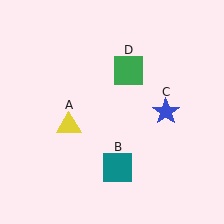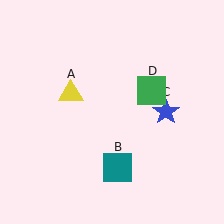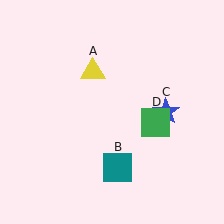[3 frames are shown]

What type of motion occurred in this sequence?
The yellow triangle (object A), green square (object D) rotated clockwise around the center of the scene.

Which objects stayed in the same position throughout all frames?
Teal square (object B) and blue star (object C) remained stationary.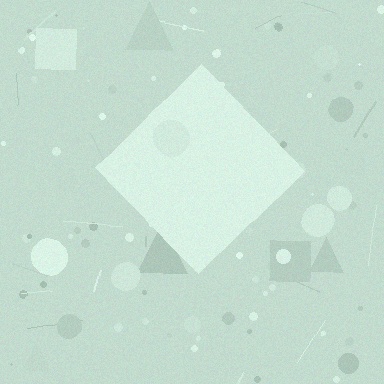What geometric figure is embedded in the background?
A diamond is embedded in the background.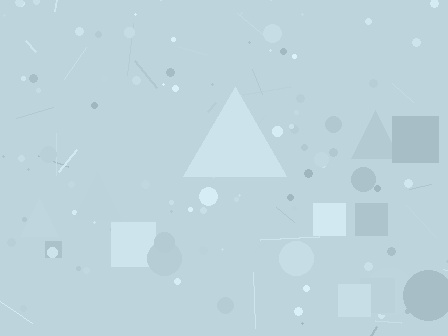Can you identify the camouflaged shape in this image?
The camouflaged shape is a triangle.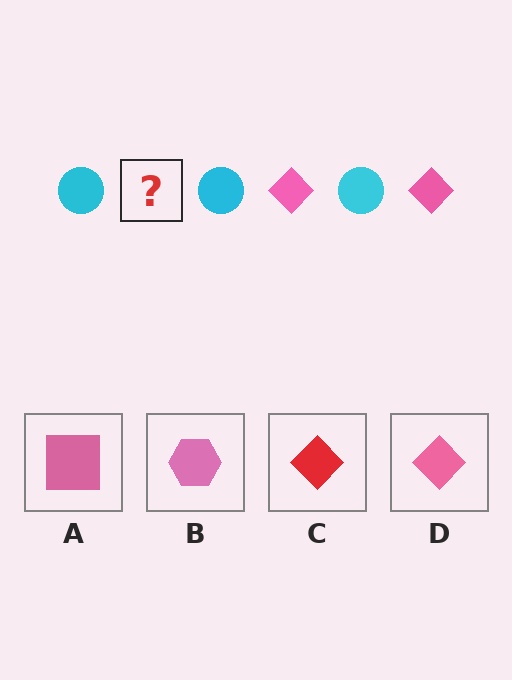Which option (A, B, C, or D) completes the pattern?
D.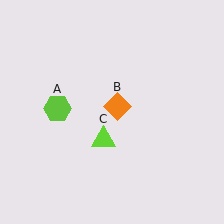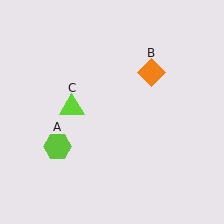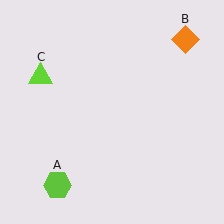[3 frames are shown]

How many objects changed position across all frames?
3 objects changed position: lime hexagon (object A), orange diamond (object B), lime triangle (object C).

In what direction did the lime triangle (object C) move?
The lime triangle (object C) moved up and to the left.